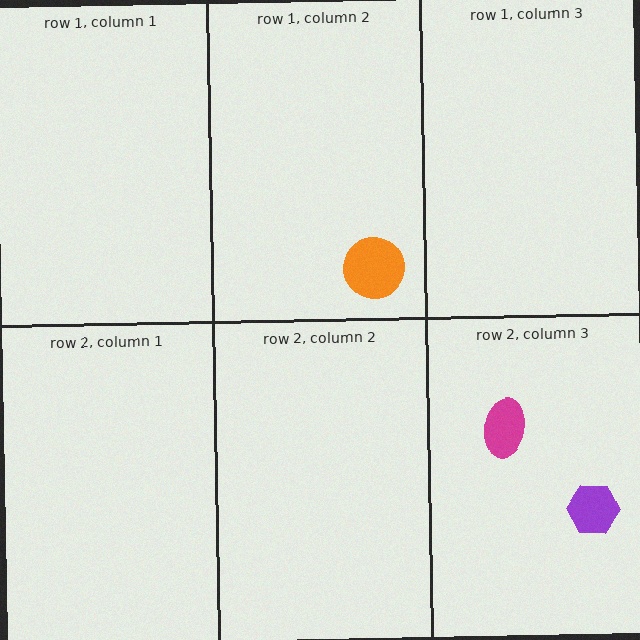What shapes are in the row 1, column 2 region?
The orange circle.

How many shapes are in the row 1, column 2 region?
1.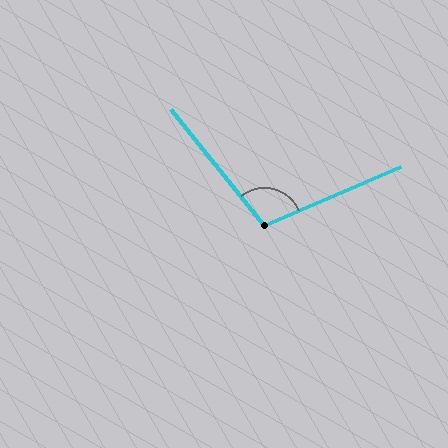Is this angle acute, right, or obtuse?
It is obtuse.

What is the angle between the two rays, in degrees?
Approximately 105 degrees.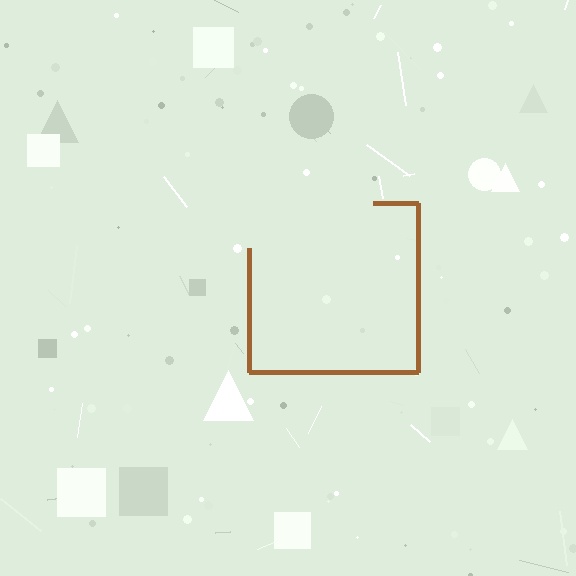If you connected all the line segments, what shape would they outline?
They would outline a square.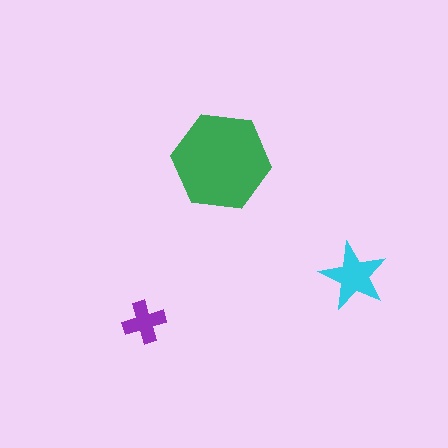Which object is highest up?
The green hexagon is topmost.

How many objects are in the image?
There are 3 objects in the image.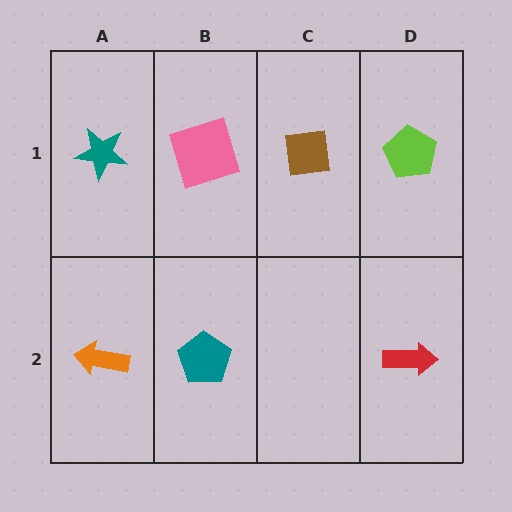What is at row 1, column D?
A lime pentagon.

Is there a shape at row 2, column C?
No, that cell is empty.